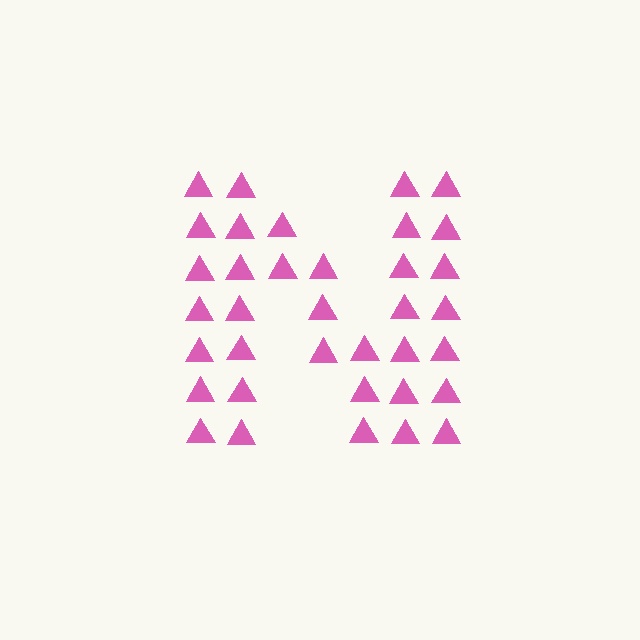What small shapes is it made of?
It is made of small triangles.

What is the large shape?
The large shape is the letter N.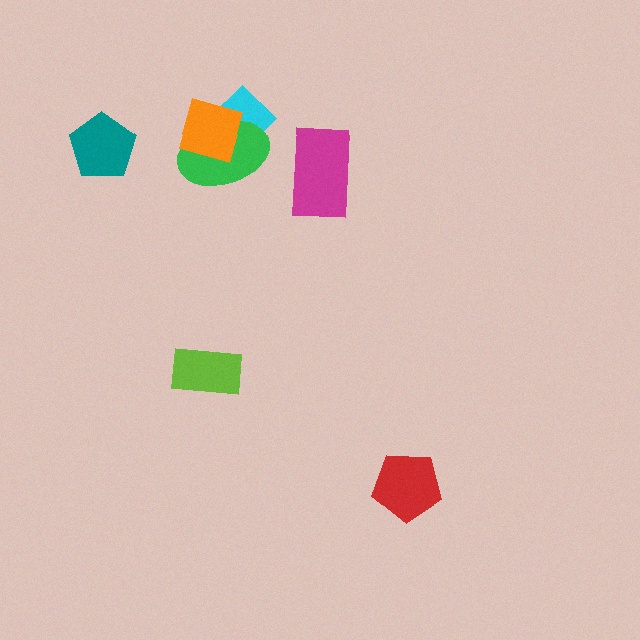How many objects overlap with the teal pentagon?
0 objects overlap with the teal pentagon.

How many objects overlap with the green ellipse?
2 objects overlap with the green ellipse.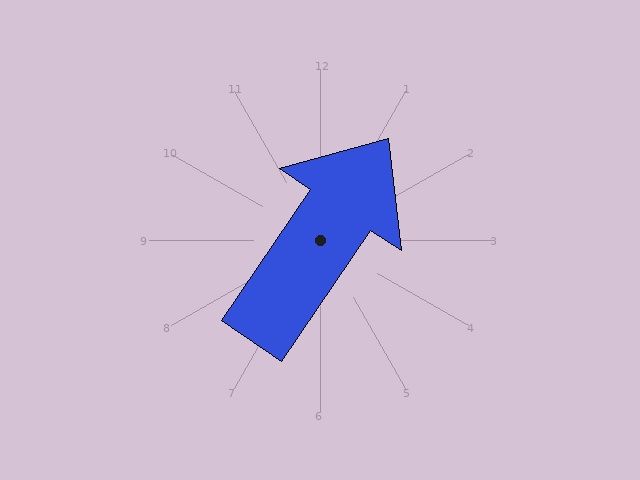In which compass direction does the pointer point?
Northeast.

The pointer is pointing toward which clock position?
Roughly 1 o'clock.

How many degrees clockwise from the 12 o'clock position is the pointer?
Approximately 34 degrees.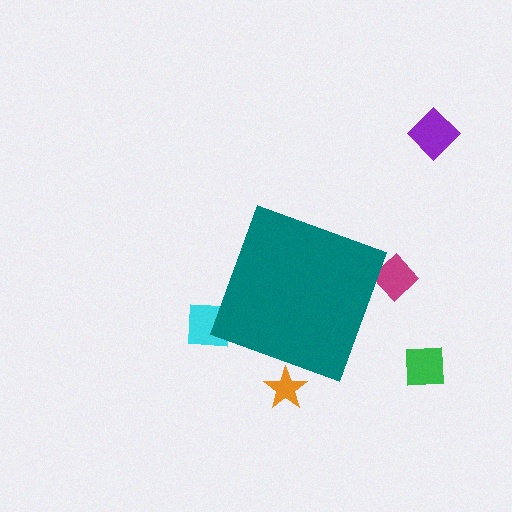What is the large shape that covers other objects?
A teal diamond.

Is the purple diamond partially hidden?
No, the purple diamond is fully visible.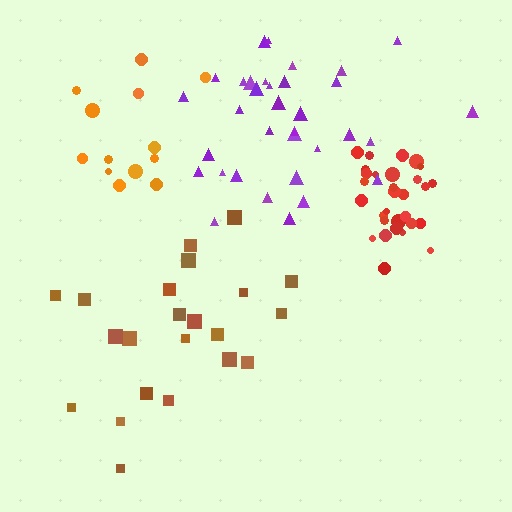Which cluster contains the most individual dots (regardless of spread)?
Purple (34).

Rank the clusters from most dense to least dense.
red, orange, purple, brown.